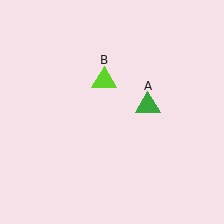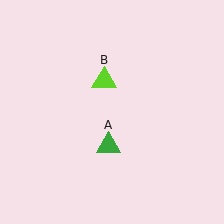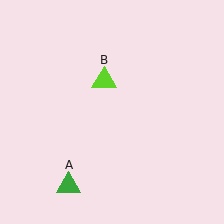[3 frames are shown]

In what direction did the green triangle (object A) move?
The green triangle (object A) moved down and to the left.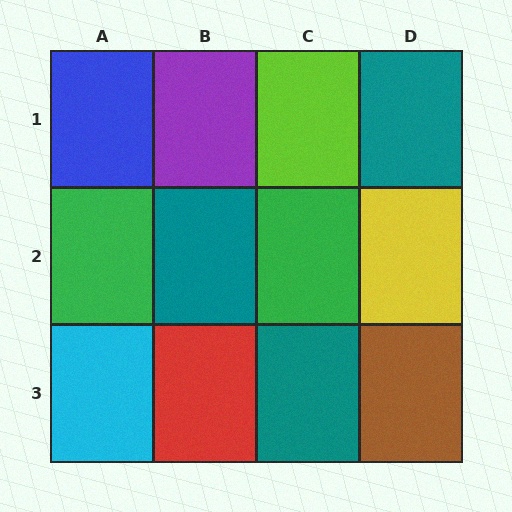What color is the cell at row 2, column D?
Yellow.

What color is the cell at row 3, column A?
Cyan.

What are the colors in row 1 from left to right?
Blue, purple, lime, teal.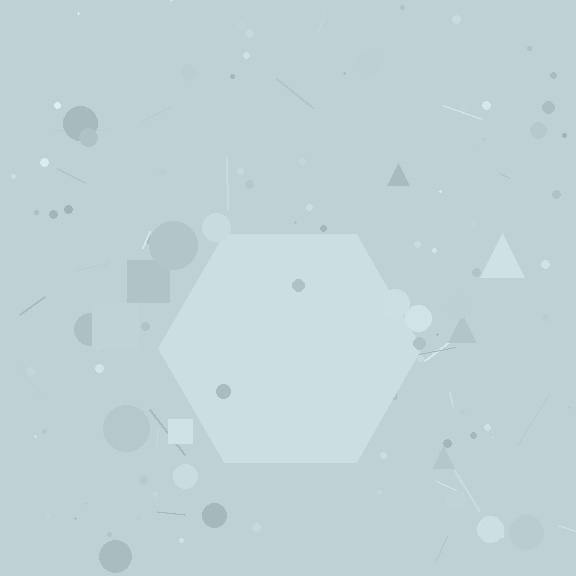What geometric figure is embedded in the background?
A hexagon is embedded in the background.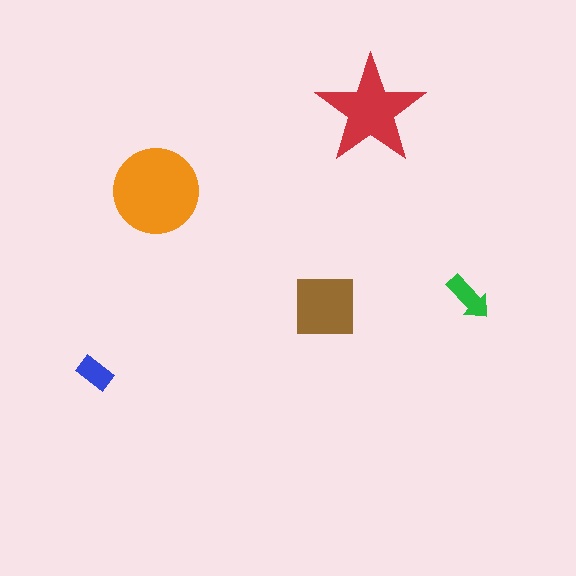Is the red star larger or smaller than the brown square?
Larger.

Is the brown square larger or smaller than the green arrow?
Larger.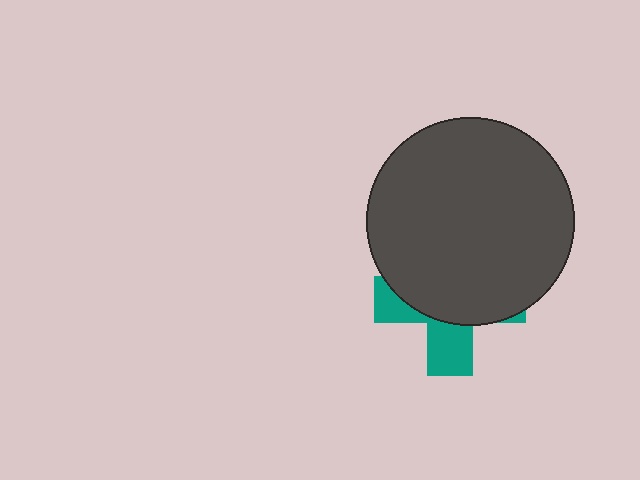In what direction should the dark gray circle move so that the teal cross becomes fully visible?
The dark gray circle should move up. That is the shortest direction to clear the overlap and leave the teal cross fully visible.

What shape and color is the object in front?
The object in front is a dark gray circle.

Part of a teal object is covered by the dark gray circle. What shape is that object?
It is a cross.